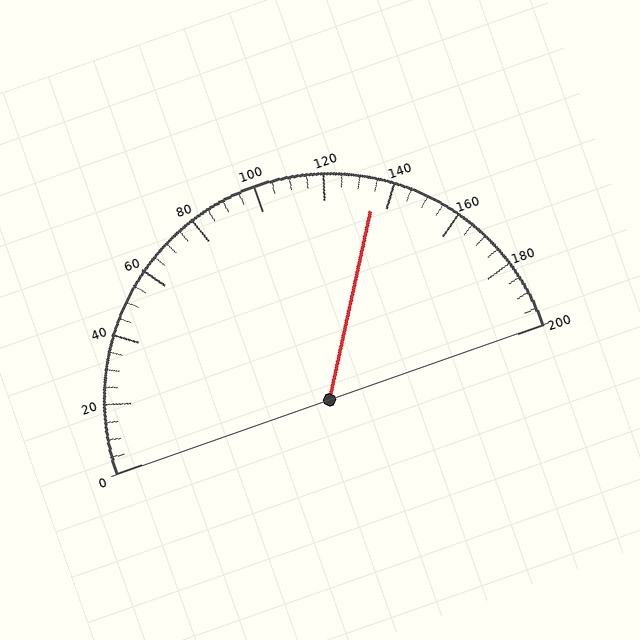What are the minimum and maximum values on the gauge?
The gauge ranges from 0 to 200.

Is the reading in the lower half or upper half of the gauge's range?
The reading is in the upper half of the range (0 to 200).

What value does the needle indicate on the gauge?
The needle indicates approximately 135.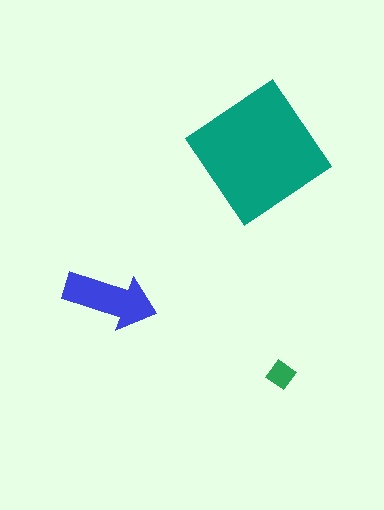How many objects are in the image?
There are 3 objects in the image.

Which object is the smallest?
The green diamond.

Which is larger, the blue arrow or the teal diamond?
The teal diamond.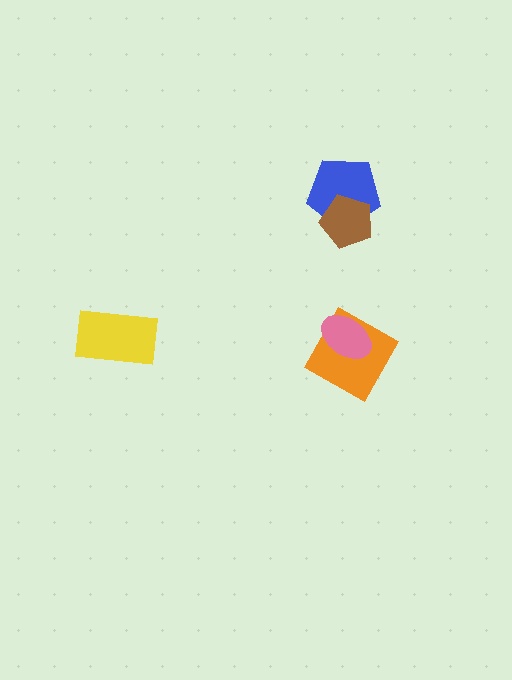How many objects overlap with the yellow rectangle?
0 objects overlap with the yellow rectangle.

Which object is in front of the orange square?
The pink ellipse is in front of the orange square.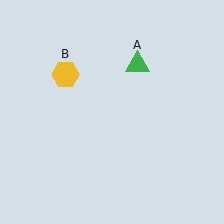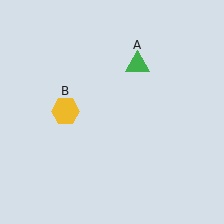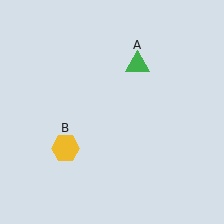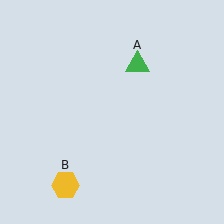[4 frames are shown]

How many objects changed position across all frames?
1 object changed position: yellow hexagon (object B).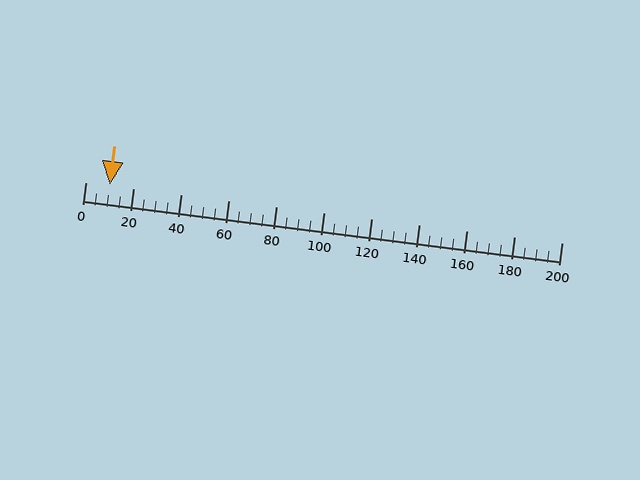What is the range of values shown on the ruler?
The ruler shows values from 0 to 200.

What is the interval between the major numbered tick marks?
The major tick marks are spaced 20 units apart.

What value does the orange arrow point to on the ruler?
The orange arrow points to approximately 10.